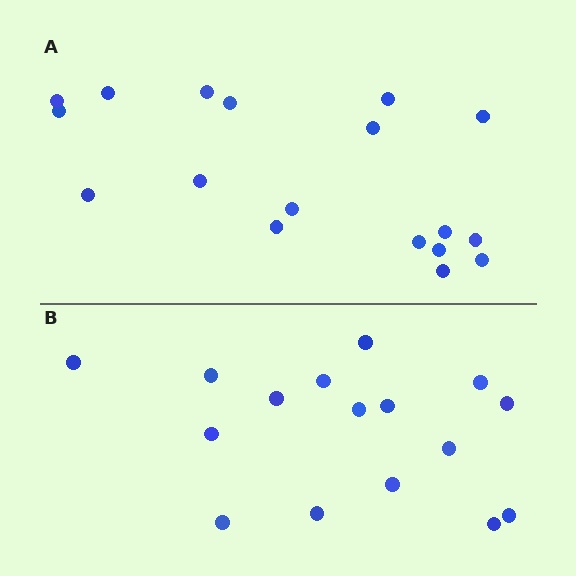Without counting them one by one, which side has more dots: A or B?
Region A (the top region) has more dots.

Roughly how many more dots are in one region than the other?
Region A has just a few more — roughly 2 or 3 more dots than region B.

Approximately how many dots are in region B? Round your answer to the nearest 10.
About 20 dots. (The exact count is 16, which rounds to 20.)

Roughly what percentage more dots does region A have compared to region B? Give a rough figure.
About 10% more.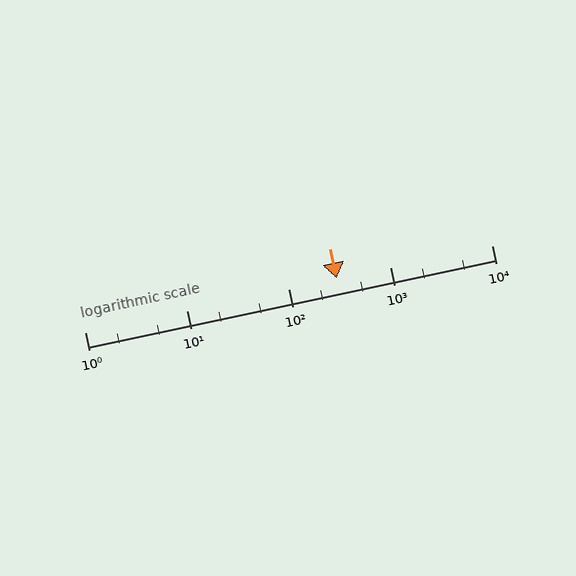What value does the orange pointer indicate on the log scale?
The pointer indicates approximately 300.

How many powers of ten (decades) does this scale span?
The scale spans 4 decades, from 1 to 10000.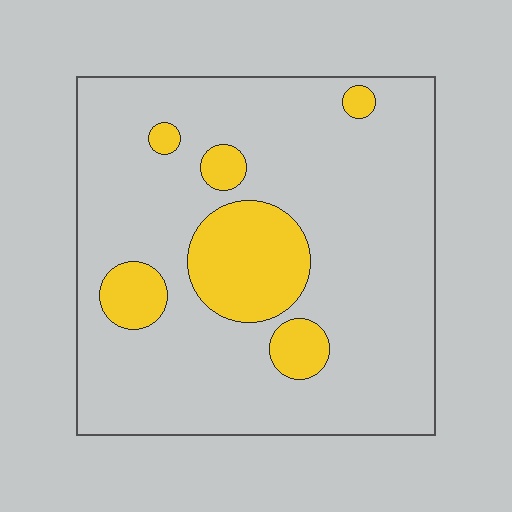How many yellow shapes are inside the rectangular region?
6.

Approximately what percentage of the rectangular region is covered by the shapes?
Approximately 15%.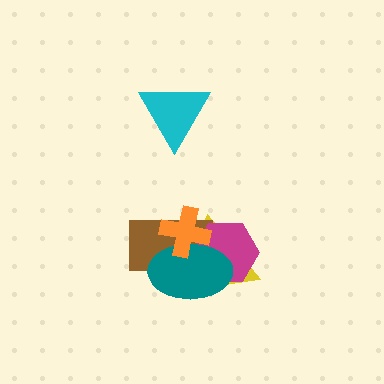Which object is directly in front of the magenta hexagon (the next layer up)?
The teal ellipse is directly in front of the magenta hexagon.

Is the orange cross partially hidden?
No, no other shape covers it.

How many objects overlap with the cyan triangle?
0 objects overlap with the cyan triangle.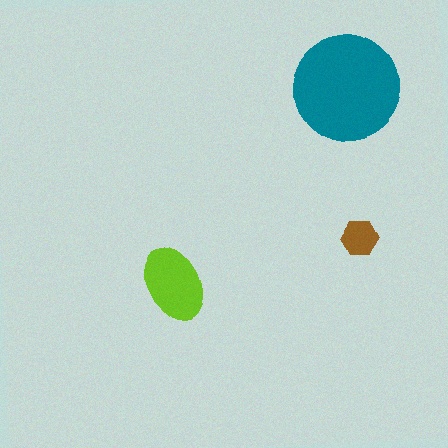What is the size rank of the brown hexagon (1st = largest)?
3rd.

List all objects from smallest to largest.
The brown hexagon, the lime ellipse, the teal circle.